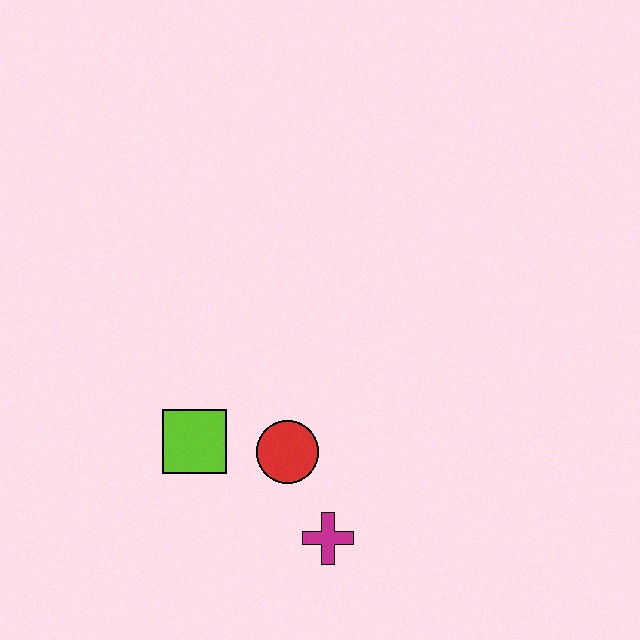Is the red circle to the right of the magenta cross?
No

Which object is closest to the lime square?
The red circle is closest to the lime square.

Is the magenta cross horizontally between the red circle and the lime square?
No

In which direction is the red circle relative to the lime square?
The red circle is to the right of the lime square.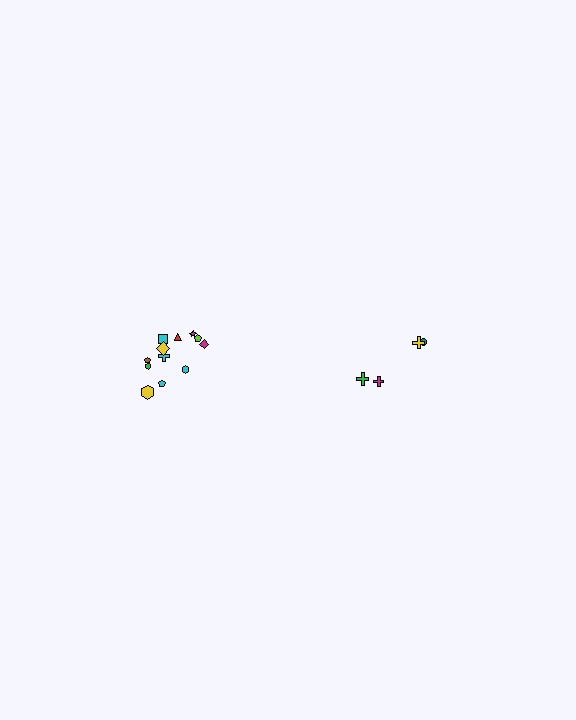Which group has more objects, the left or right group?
The left group.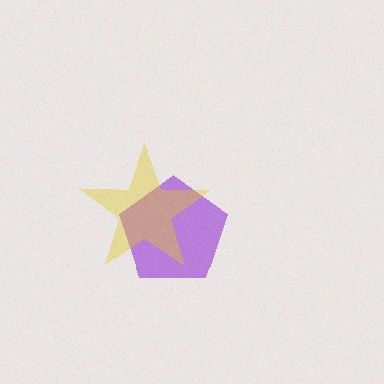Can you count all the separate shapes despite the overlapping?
Yes, there are 2 separate shapes.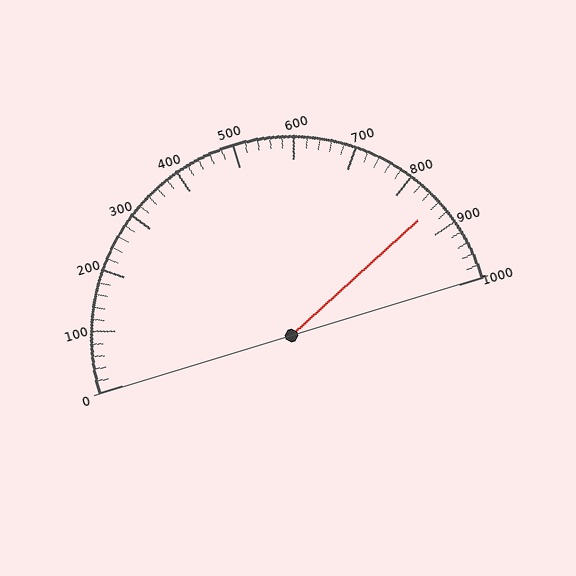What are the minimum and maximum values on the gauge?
The gauge ranges from 0 to 1000.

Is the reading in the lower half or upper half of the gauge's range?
The reading is in the upper half of the range (0 to 1000).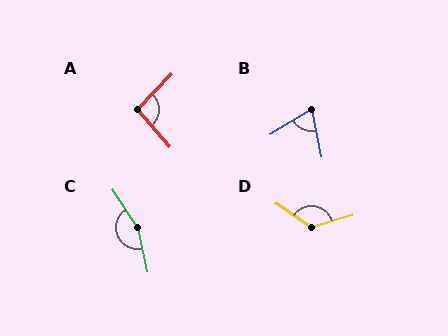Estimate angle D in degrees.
Approximately 127 degrees.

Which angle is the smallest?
B, at approximately 70 degrees.